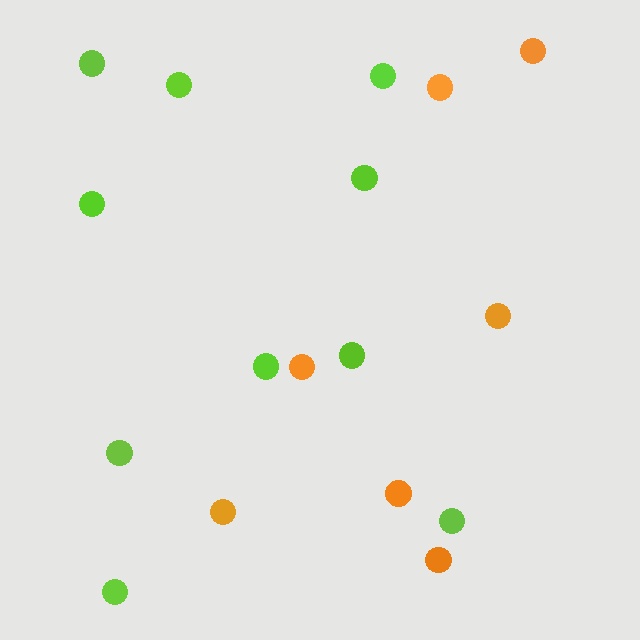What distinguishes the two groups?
There are 2 groups: one group of lime circles (10) and one group of orange circles (7).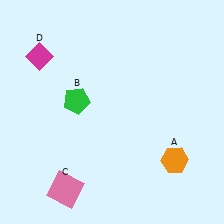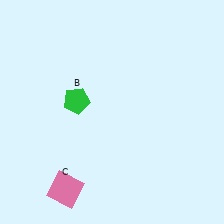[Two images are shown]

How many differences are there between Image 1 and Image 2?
There are 2 differences between the two images.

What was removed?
The magenta diamond (D), the orange hexagon (A) were removed in Image 2.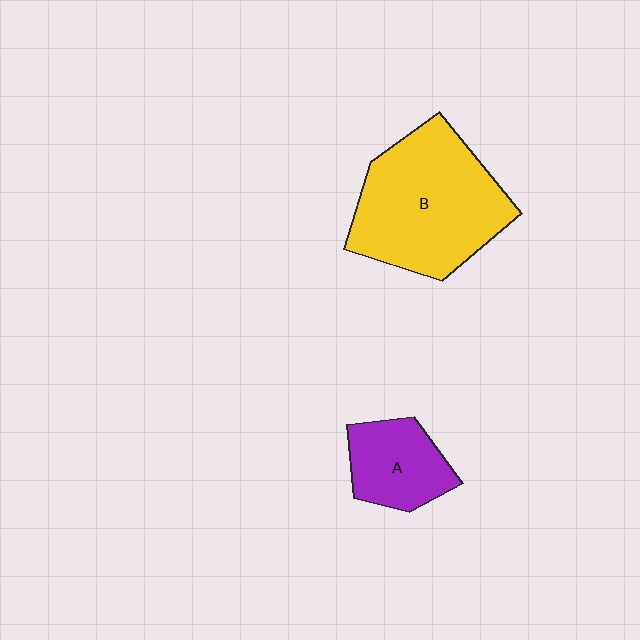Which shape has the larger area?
Shape B (yellow).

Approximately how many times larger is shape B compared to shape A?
Approximately 2.3 times.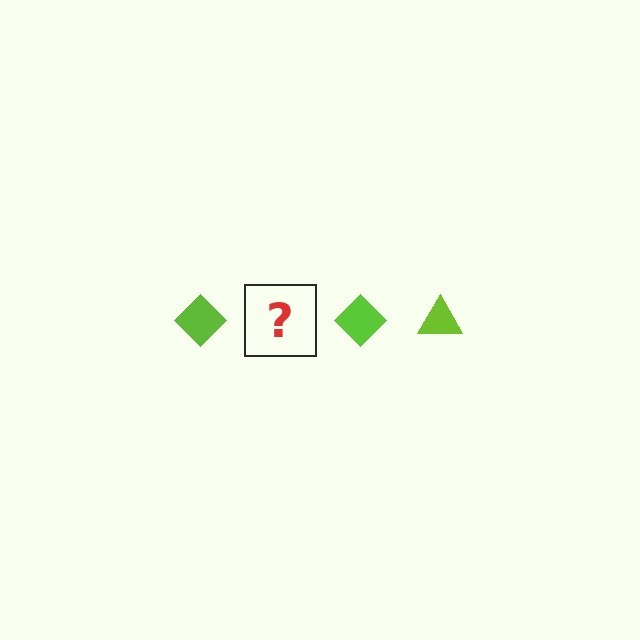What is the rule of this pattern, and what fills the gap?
The rule is that the pattern cycles through diamond, triangle shapes in lime. The gap should be filled with a lime triangle.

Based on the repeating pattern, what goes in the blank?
The blank should be a lime triangle.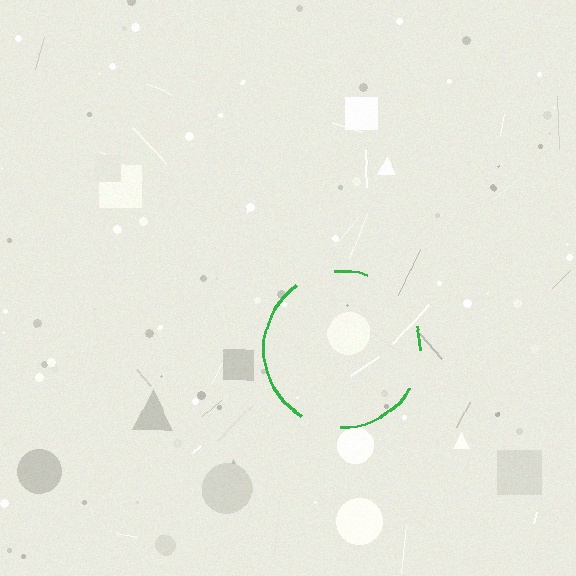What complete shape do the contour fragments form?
The contour fragments form a circle.